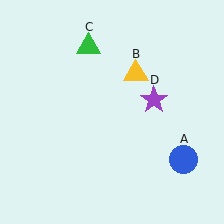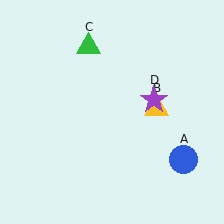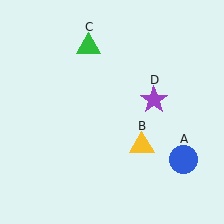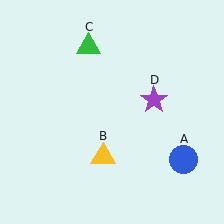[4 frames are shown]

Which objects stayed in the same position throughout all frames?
Blue circle (object A) and green triangle (object C) and purple star (object D) remained stationary.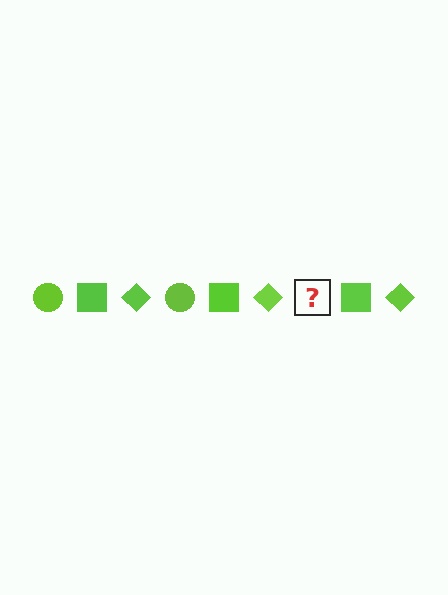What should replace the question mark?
The question mark should be replaced with a lime circle.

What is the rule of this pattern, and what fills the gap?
The rule is that the pattern cycles through circle, square, diamond shapes in lime. The gap should be filled with a lime circle.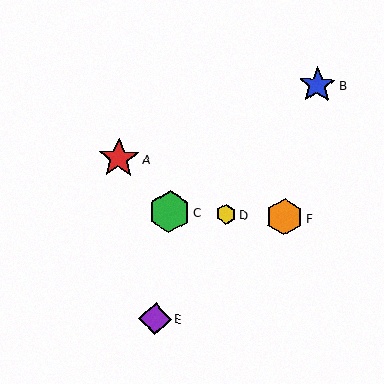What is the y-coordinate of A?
Object A is at y≈158.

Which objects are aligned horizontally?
Objects C, D, F are aligned horizontally.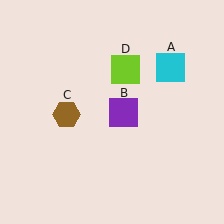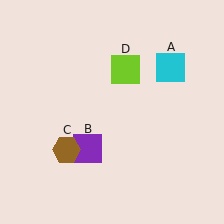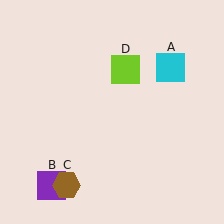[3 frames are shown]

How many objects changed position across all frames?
2 objects changed position: purple square (object B), brown hexagon (object C).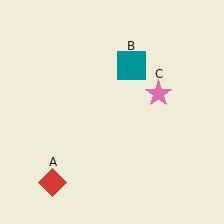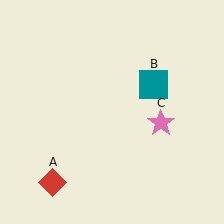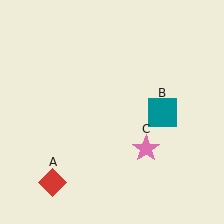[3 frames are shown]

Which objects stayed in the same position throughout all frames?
Red diamond (object A) remained stationary.